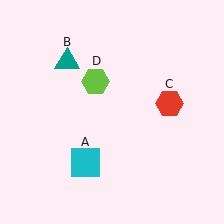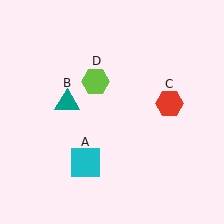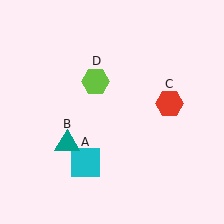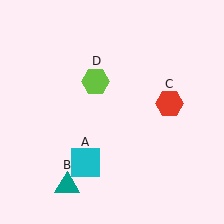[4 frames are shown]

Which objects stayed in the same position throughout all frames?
Cyan square (object A) and red hexagon (object C) and lime hexagon (object D) remained stationary.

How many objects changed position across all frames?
1 object changed position: teal triangle (object B).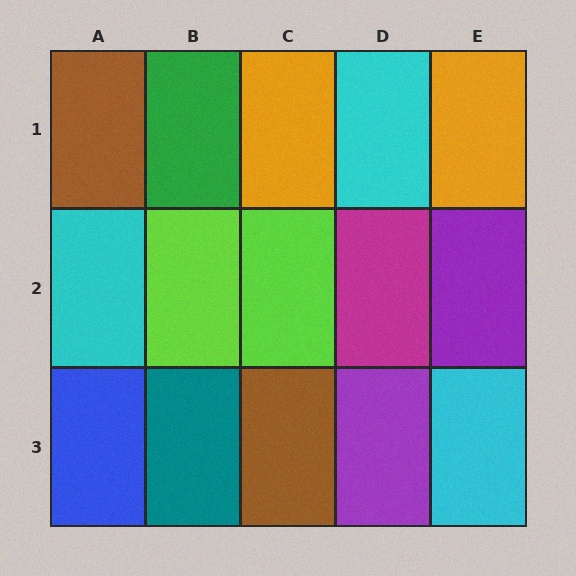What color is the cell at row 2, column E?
Purple.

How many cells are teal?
1 cell is teal.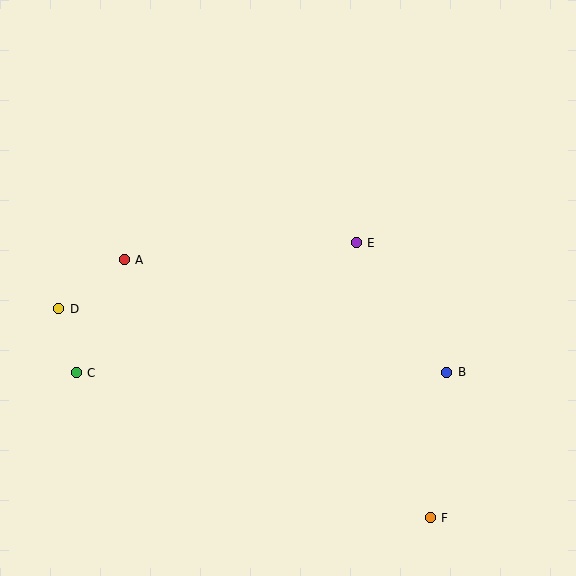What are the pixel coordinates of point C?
Point C is at (76, 373).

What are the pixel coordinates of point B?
Point B is at (447, 372).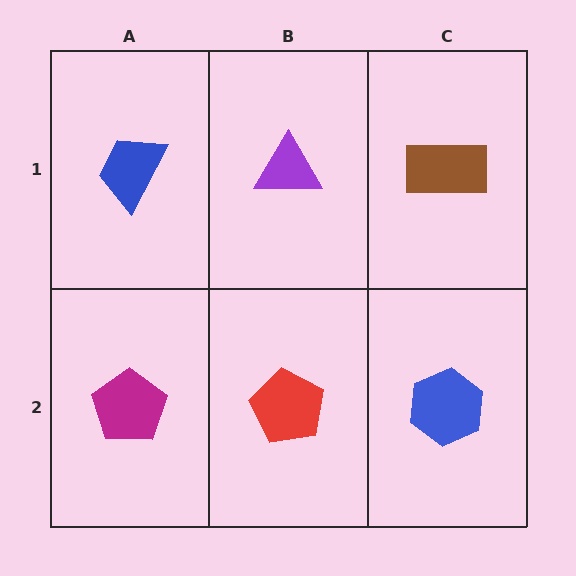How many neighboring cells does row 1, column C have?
2.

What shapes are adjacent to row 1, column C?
A blue hexagon (row 2, column C), a purple triangle (row 1, column B).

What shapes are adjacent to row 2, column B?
A purple triangle (row 1, column B), a magenta pentagon (row 2, column A), a blue hexagon (row 2, column C).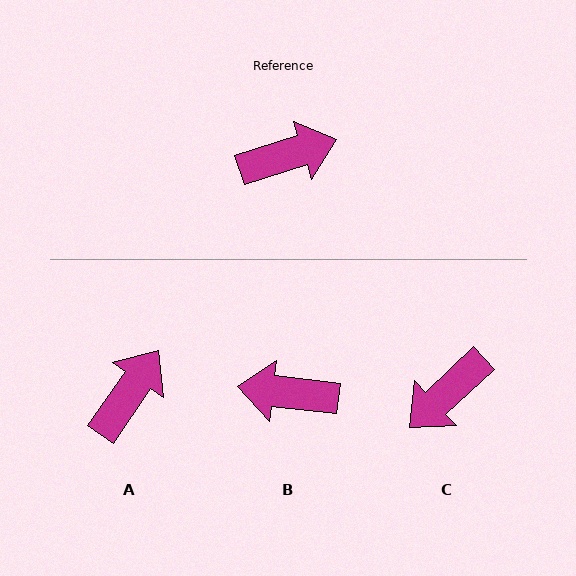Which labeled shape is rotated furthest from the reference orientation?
B, about 156 degrees away.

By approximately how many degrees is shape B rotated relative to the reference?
Approximately 156 degrees counter-clockwise.